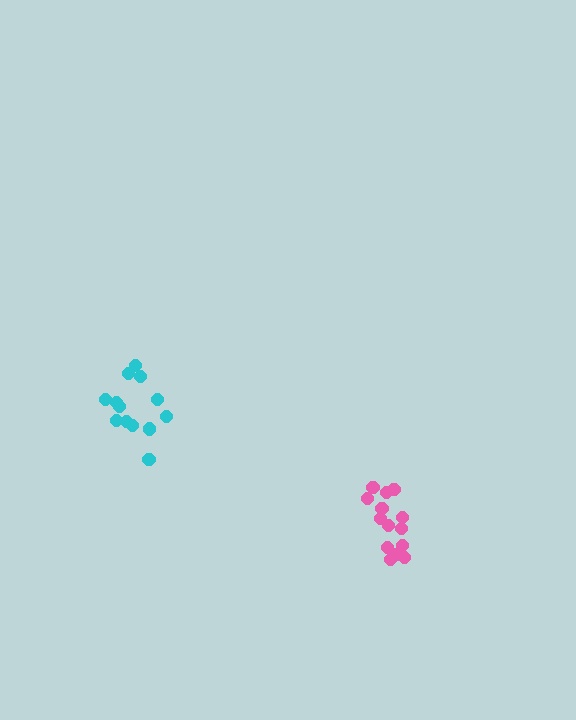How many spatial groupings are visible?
There are 2 spatial groupings.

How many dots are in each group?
Group 1: 14 dots, Group 2: 13 dots (27 total).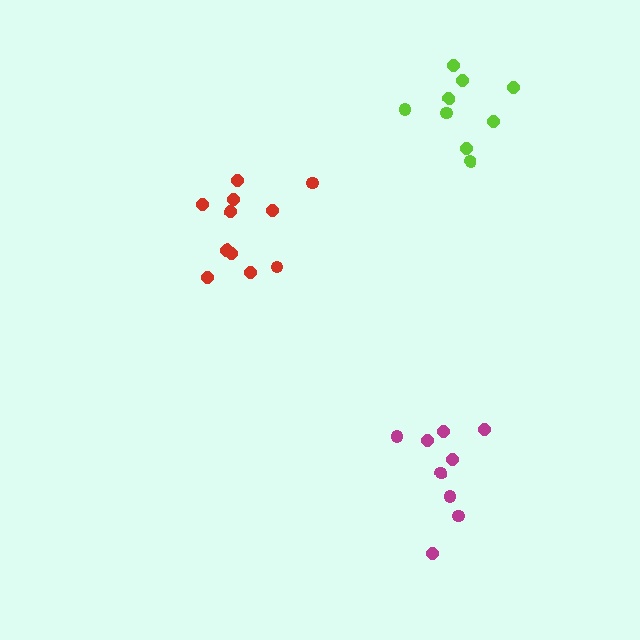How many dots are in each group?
Group 1: 11 dots, Group 2: 9 dots, Group 3: 9 dots (29 total).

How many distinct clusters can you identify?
There are 3 distinct clusters.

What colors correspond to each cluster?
The clusters are colored: red, magenta, lime.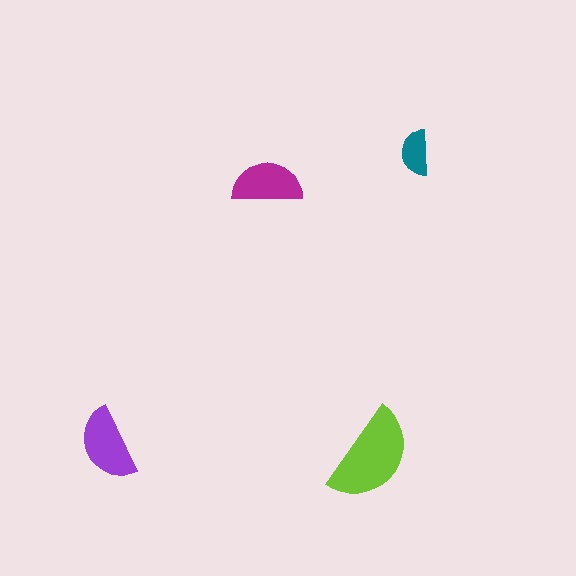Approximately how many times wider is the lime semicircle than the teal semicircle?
About 2 times wider.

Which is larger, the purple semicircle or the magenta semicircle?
The purple one.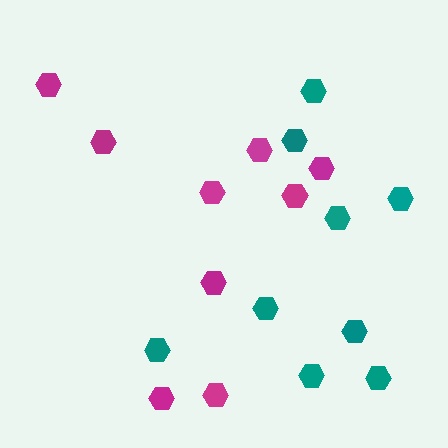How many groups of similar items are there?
There are 2 groups: one group of magenta hexagons (9) and one group of teal hexagons (9).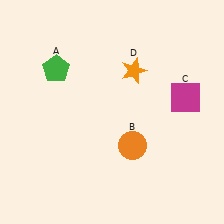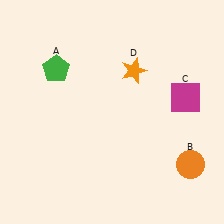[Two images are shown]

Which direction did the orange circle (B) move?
The orange circle (B) moved right.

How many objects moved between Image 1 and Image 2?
1 object moved between the two images.